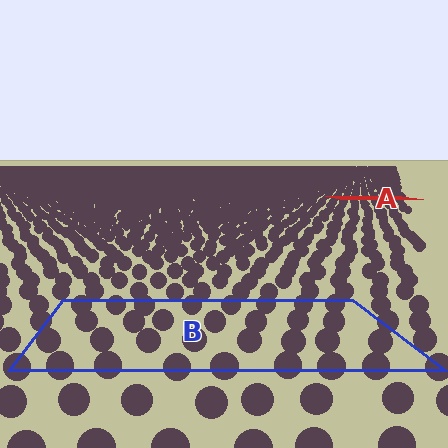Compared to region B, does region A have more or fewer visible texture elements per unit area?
Region A has more texture elements per unit area — they are packed more densely because it is farther away.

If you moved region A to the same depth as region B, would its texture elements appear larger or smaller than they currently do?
They would appear larger. At a closer depth, the same texture elements are projected at a bigger on-screen size.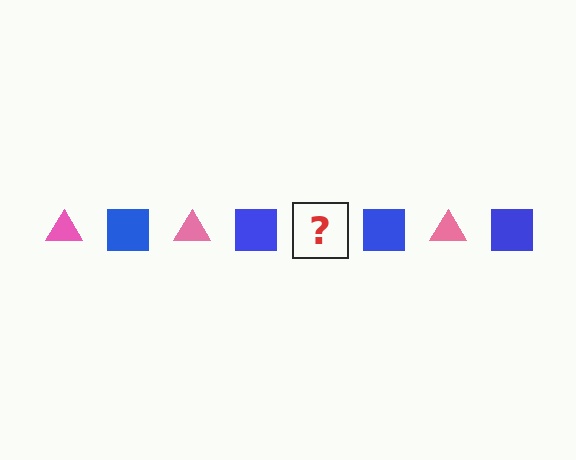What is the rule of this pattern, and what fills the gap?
The rule is that the pattern alternates between pink triangle and blue square. The gap should be filled with a pink triangle.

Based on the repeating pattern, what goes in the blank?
The blank should be a pink triangle.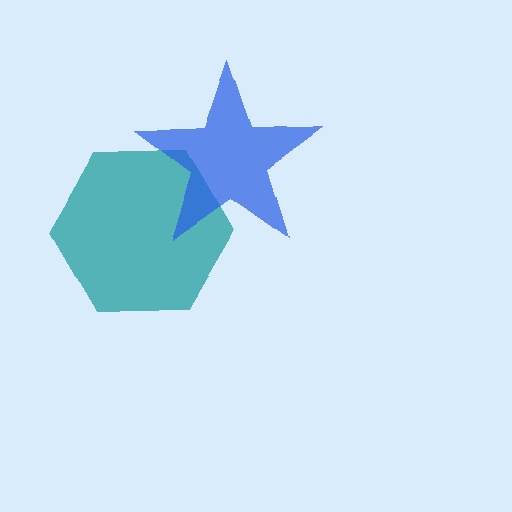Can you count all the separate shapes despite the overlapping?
Yes, there are 2 separate shapes.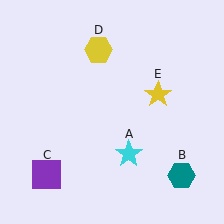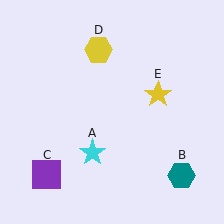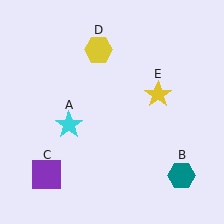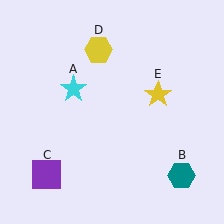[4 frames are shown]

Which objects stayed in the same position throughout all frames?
Teal hexagon (object B) and purple square (object C) and yellow hexagon (object D) and yellow star (object E) remained stationary.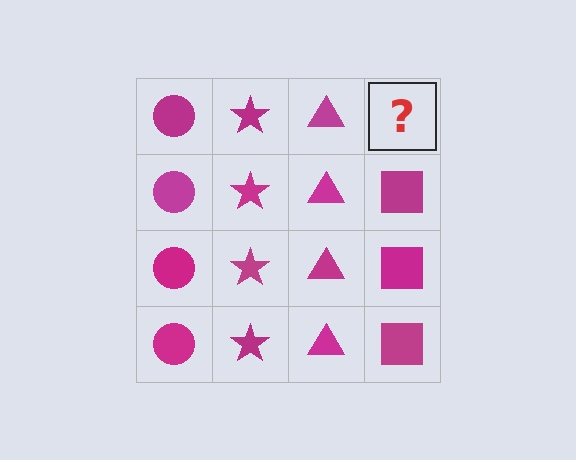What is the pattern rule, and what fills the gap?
The rule is that each column has a consistent shape. The gap should be filled with a magenta square.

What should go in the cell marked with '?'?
The missing cell should contain a magenta square.